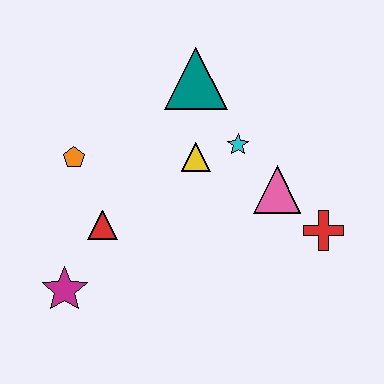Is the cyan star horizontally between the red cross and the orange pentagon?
Yes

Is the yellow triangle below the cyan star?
Yes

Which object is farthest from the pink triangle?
The magenta star is farthest from the pink triangle.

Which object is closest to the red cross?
The pink triangle is closest to the red cross.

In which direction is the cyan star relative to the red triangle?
The cyan star is to the right of the red triangle.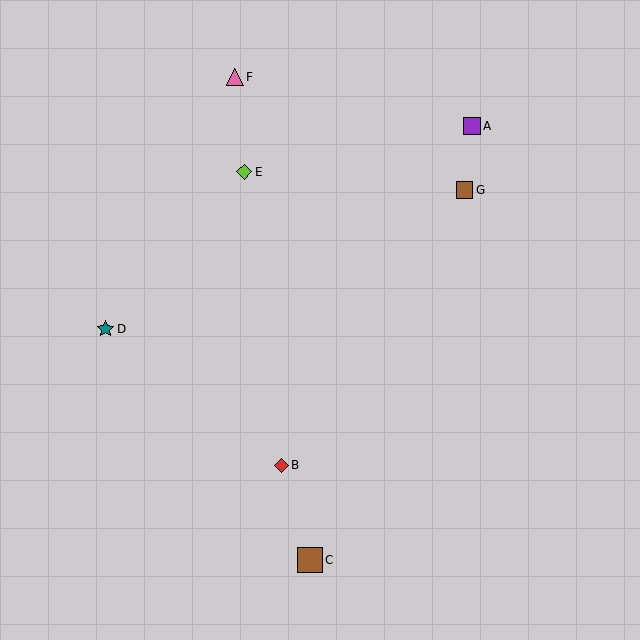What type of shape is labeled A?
Shape A is a purple square.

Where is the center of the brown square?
The center of the brown square is at (465, 190).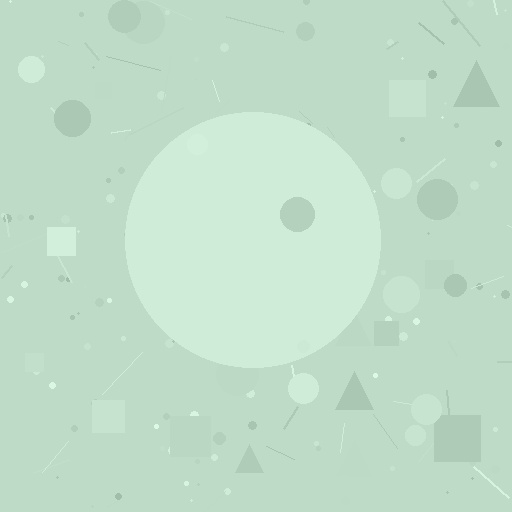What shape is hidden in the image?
A circle is hidden in the image.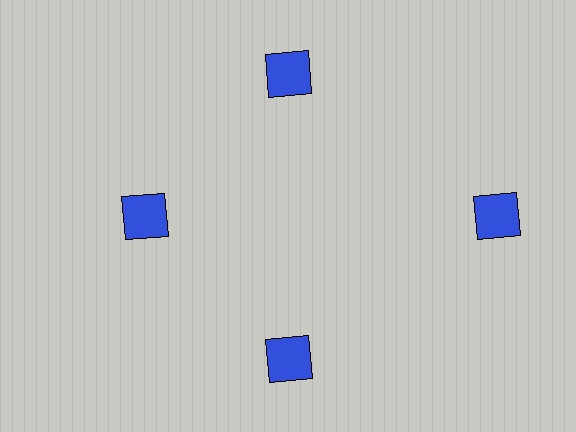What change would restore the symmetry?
The symmetry would be restored by moving it inward, back onto the ring so that all 4 squares sit at equal angles and equal distance from the center.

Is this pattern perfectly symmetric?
No. The 4 blue squares are arranged in a ring, but one element near the 3 o'clock position is pushed outward from the center, breaking the 4-fold rotational symmetry.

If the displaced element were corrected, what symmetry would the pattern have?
It would have 4-fold rotational symmetry — the pattern would map onto itself every 90 degrees.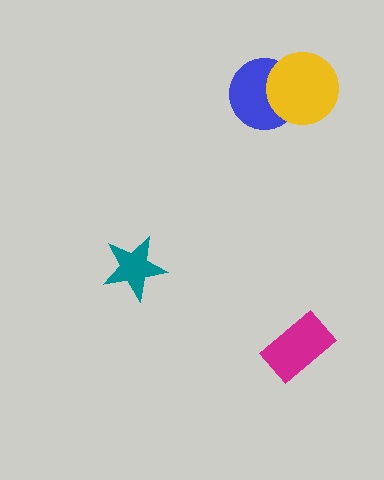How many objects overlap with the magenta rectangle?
0 objects overlap with the magenta rectangle.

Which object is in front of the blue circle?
The yellow circle is in front of the blue circle.